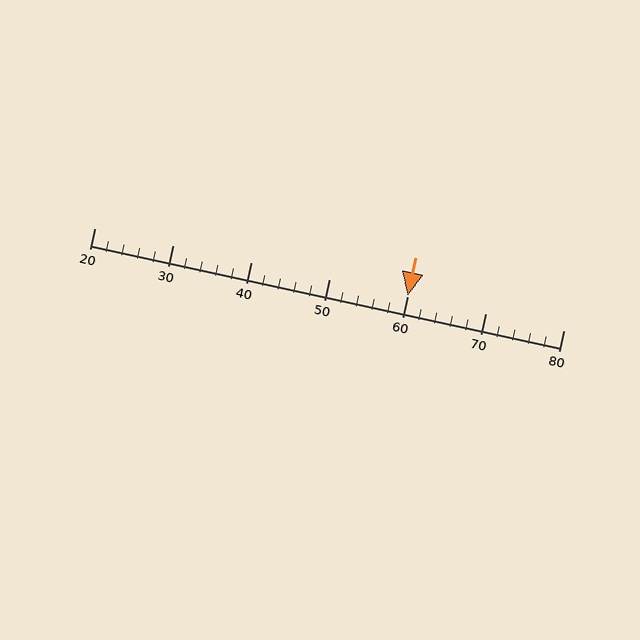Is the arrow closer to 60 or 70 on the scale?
The arrow is closer to 60.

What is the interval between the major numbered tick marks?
The major tick marks are spaced 10 units apart.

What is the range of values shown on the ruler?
The ruler shows values from 20 to 80.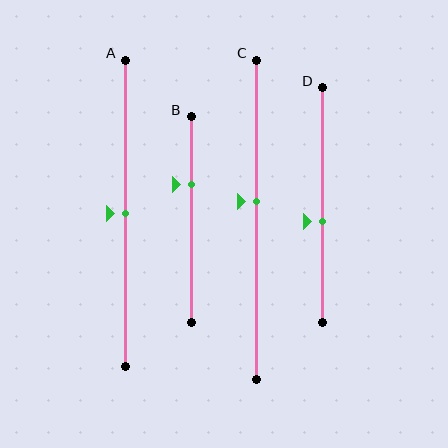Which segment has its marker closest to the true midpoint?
Segment A has its marker closest to the true midpoint.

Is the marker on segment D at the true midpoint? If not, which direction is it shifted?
No, the marker on segment D is shifted downward by about 7% of the segment length.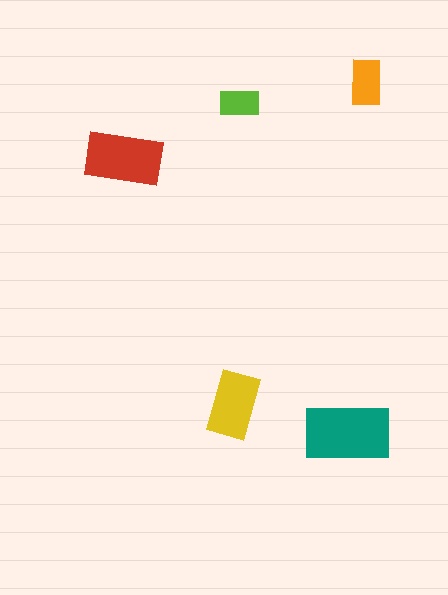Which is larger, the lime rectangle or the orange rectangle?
The orange one.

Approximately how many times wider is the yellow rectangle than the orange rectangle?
About 1.5 times wider.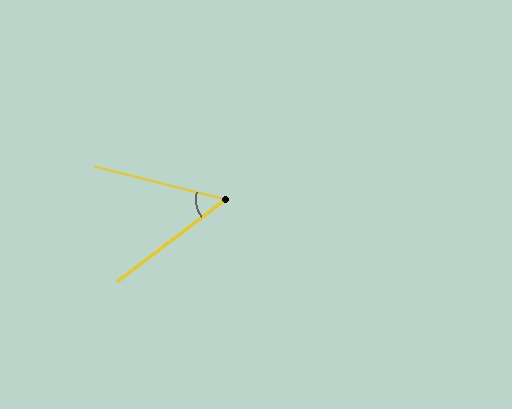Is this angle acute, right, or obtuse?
It is acute.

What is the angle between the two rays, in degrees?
Approximately 51 degrees.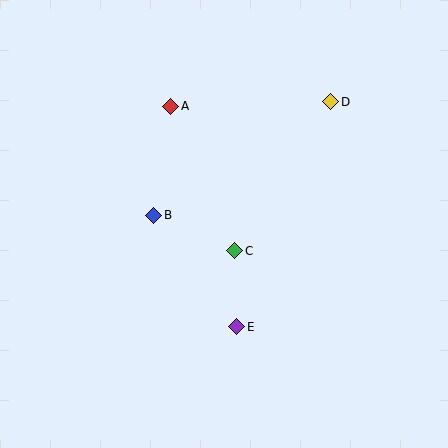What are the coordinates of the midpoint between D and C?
The midpoint between D and C is at (283, 176).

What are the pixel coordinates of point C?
Point C is at (235, 251).